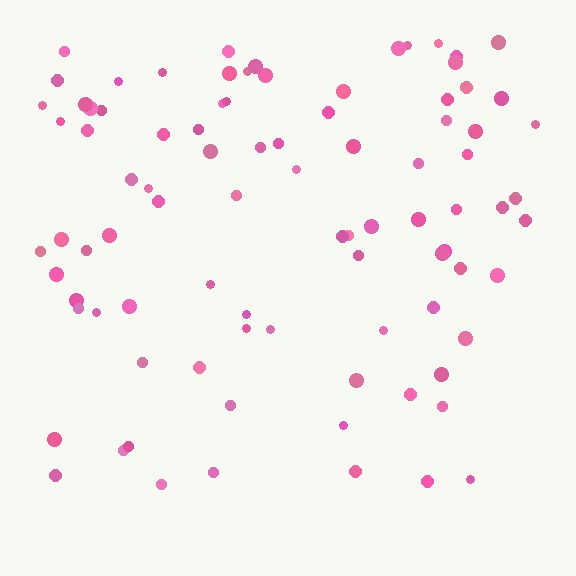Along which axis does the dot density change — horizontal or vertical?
Vertical.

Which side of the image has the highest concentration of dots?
The top.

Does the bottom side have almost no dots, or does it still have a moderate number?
Still a moderate number, just noticeably fewer than the top.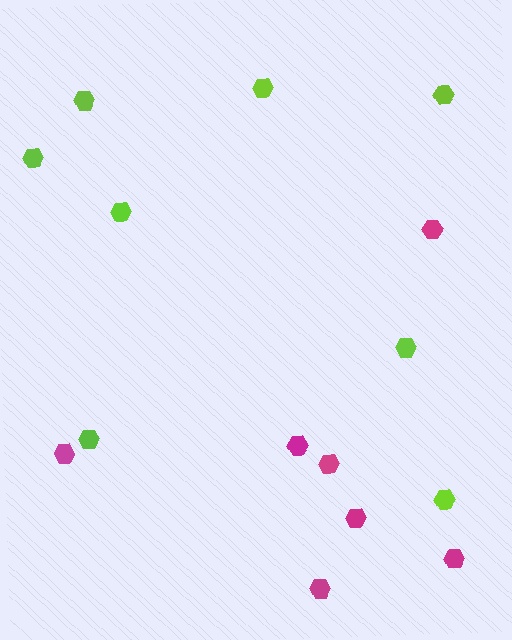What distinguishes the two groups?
There are 2 groups: one group of lime hexagons (8) and one group of magenta hexagons (7).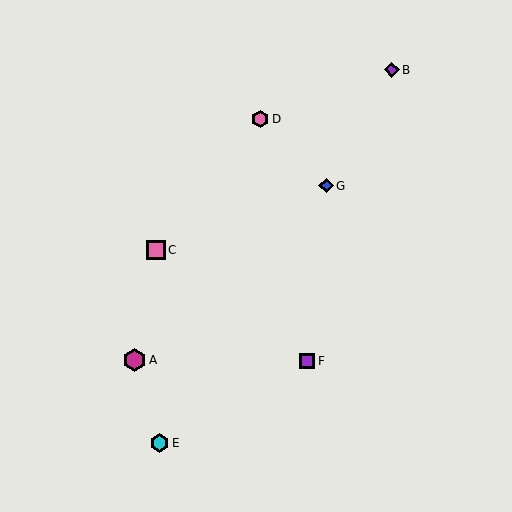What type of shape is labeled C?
Shape C is a pink square.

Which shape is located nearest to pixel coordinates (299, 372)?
The purple square (labeled F) at (307, 361) is nearest to that location.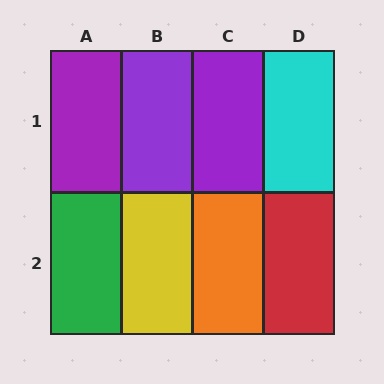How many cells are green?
1 cell is green.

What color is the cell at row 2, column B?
Yellow.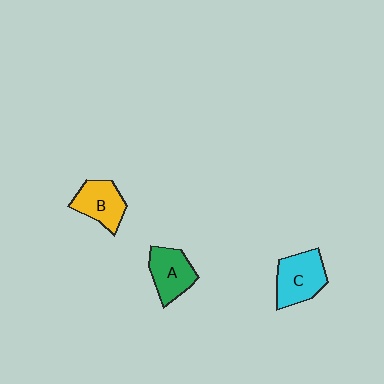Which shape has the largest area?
Shape C (cyan).